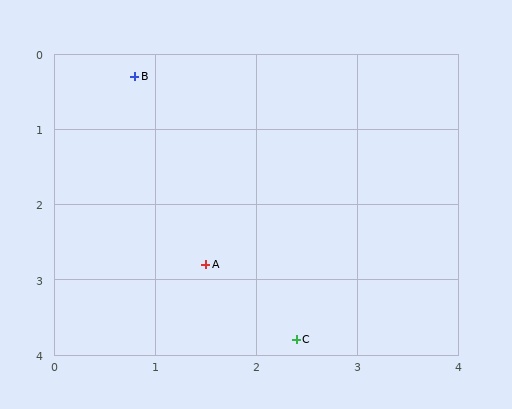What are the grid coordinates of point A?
Point A is at approximately (1.5, 2.8).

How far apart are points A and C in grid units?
Points A and C are about 1.3 grid units apart.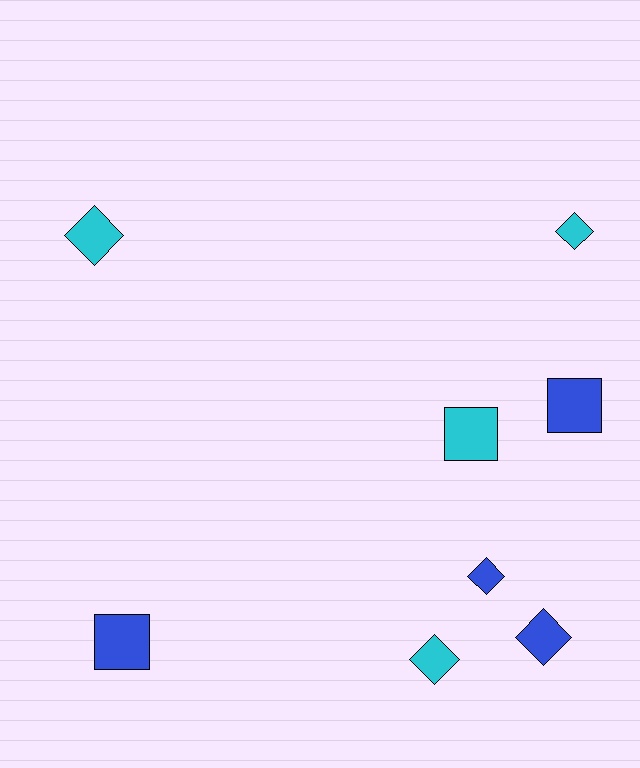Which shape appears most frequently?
Diamond, with 5 objects.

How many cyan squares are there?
There is 1 cyan square.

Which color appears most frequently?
Blue, with 4 objects.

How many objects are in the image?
There are 8 objects.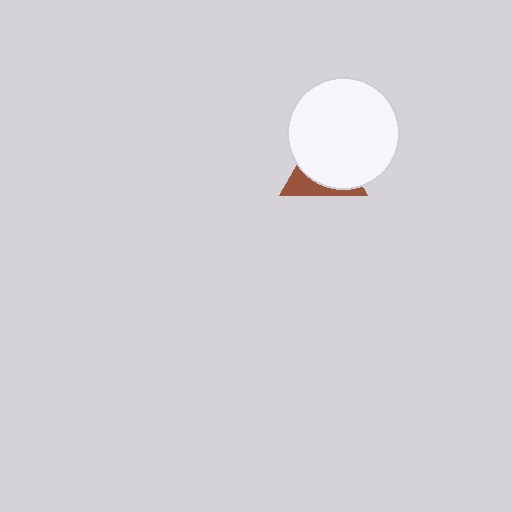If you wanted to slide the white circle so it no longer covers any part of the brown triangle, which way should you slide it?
Slide it toward the upper-right — that is the most direct way to separate the two shapes.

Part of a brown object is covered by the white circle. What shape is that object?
It is a triangle.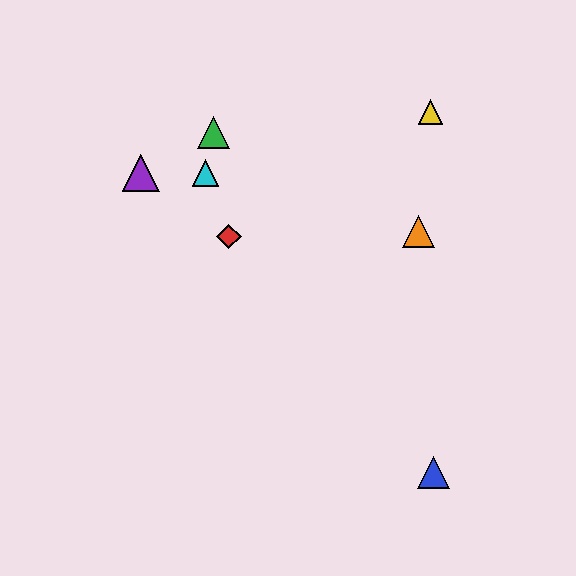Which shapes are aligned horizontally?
The purple triangle, the cyan triangle are aligned horizontally.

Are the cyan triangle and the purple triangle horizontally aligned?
Yes, both are at y≈173.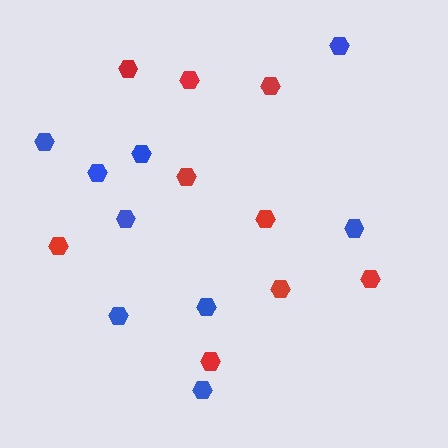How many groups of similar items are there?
There are 2 groups: one group of red hexagons (9) and one group of blue hexagons (9).